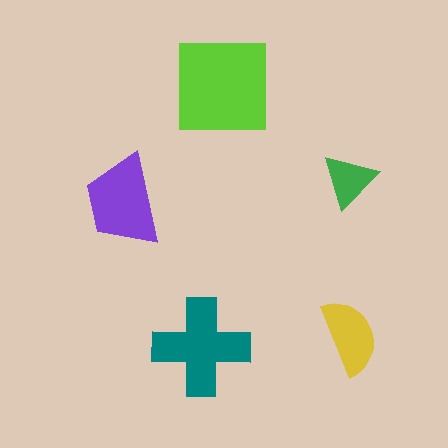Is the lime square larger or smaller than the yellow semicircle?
Larger.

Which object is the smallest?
The green triangle.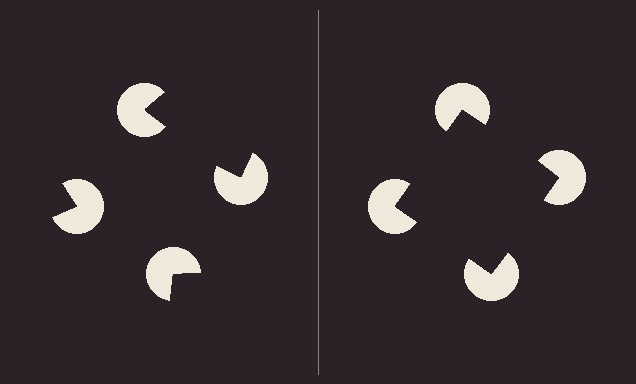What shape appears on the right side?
An illusory square.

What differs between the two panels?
The pac-man discs are positioned identically on both sides; only the wedge orientations differ. On the right they align to a square; on the left they are misaligned.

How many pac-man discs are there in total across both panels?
8 — 4 on each side.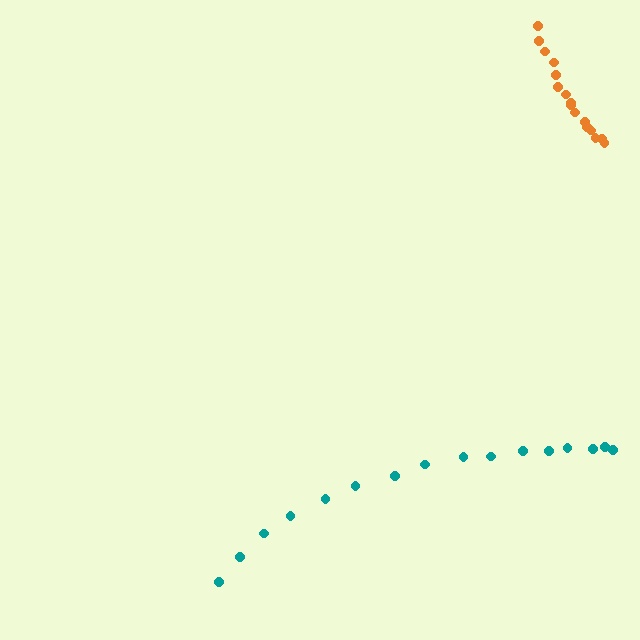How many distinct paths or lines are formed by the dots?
There are 2 distinct paths.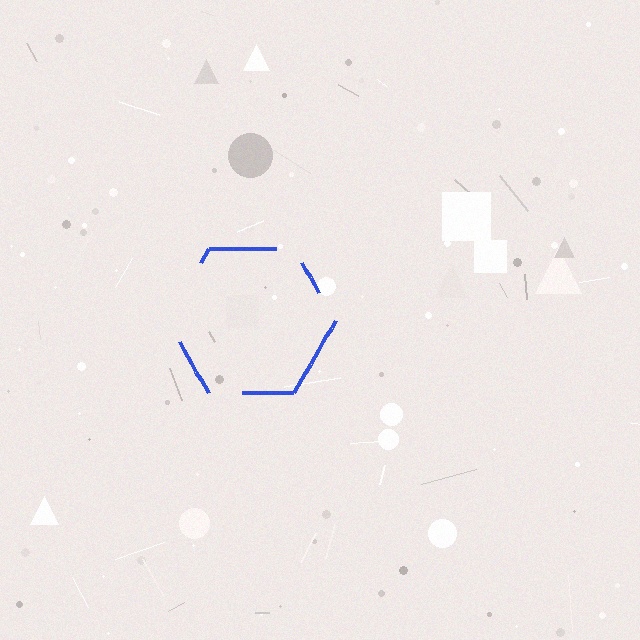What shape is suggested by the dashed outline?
The dashed outline suggests a hexagon.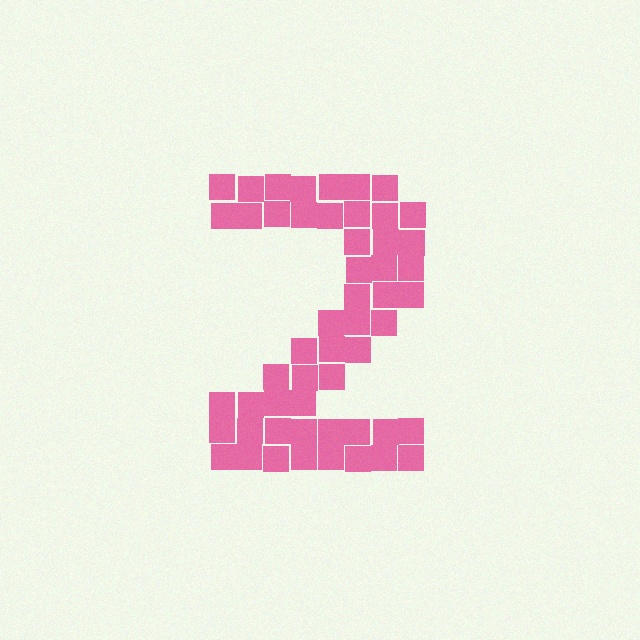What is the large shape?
The large shape is the digit 2.